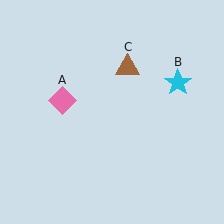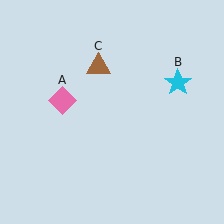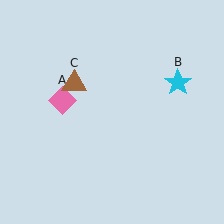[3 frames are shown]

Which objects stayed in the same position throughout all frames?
Pink diamond (object A) and cyan star (object B) remained stationary.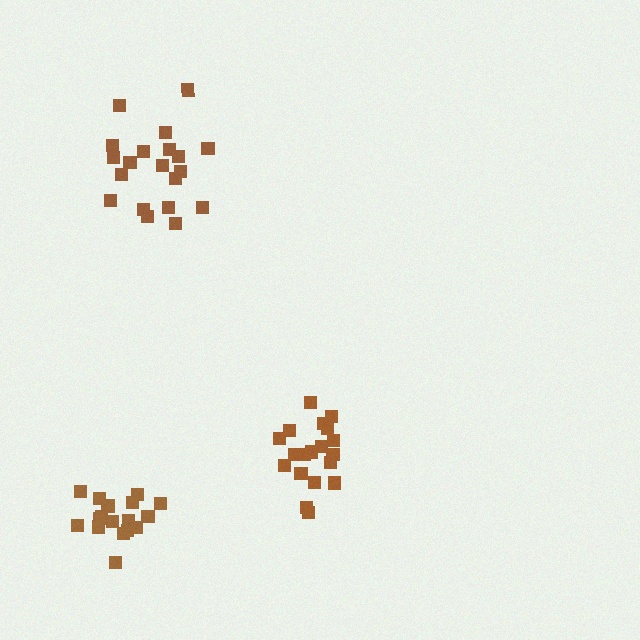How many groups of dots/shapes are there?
There are 3 groups.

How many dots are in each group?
Group 1: 20 dots, Group 2: 20 dots, Group 3: 18 dots (58 total).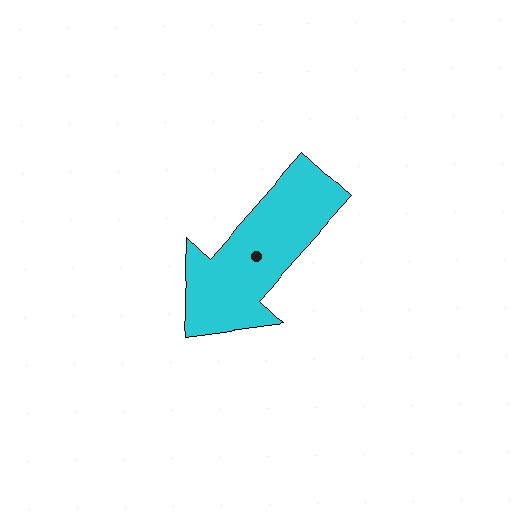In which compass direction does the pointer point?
Southwest.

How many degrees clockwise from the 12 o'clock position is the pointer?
Approximately 222 degrees.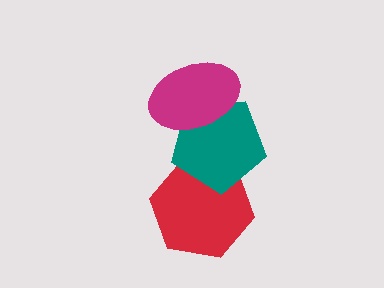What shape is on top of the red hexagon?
The teal pentagon is on top of the red hexagon.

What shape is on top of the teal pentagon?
The magenta ellipse is on top of the teal pentagon.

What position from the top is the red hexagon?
The red hexagon is 3rd from the top.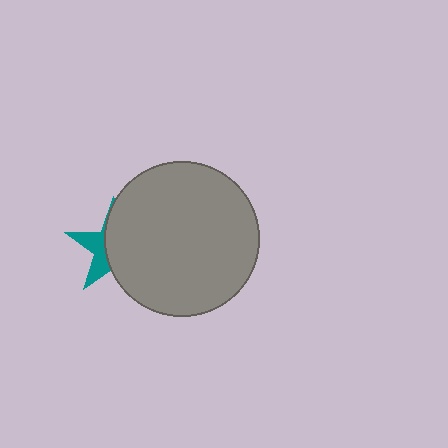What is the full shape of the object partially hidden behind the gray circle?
The partially hidden object is a teal star.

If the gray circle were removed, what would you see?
You would see the complete teal star.